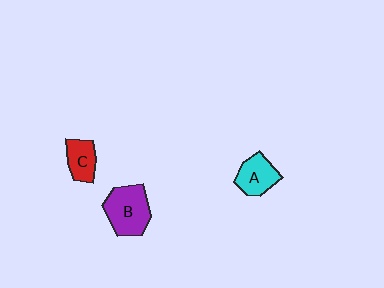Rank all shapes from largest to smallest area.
From largest to smallest: B (purple), A (cyan), C (red).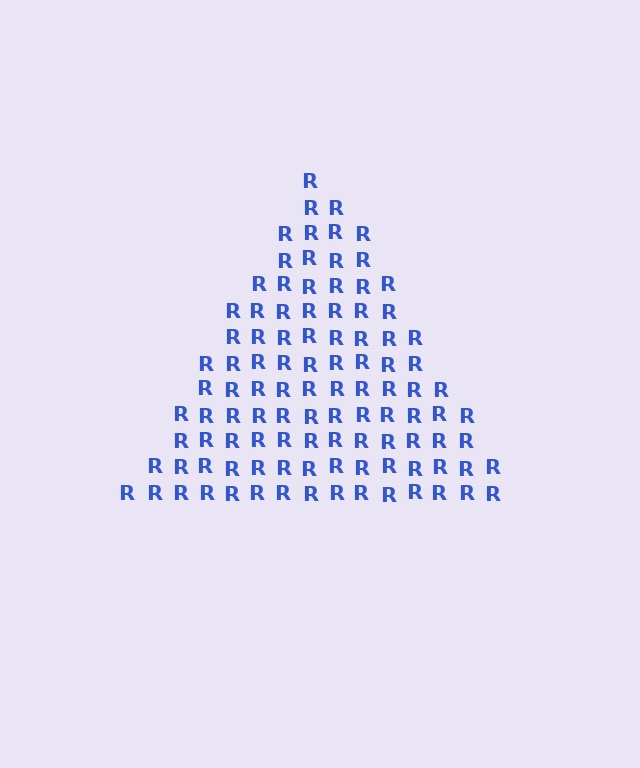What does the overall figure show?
The overall figure shows a triangle.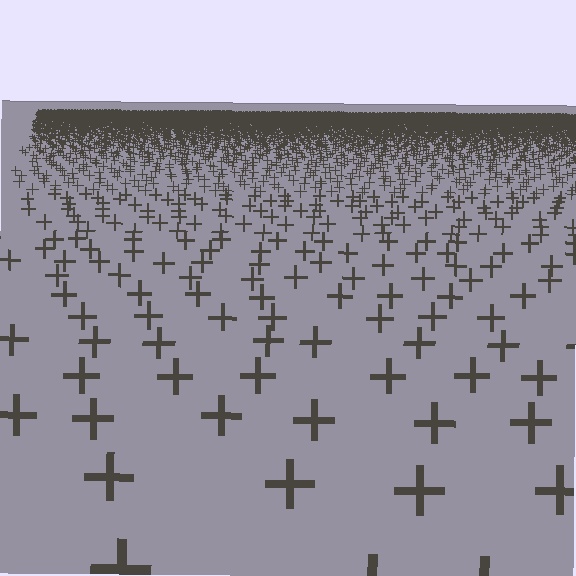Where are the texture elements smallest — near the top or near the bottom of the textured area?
Near the top.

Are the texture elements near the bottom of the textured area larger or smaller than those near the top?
Larger. Near the bottom, elements are closer to the viewer and appear at a bigger on-screen size.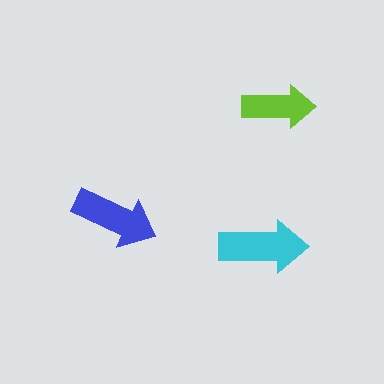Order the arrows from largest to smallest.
the cyan one, the blue one, the lime one.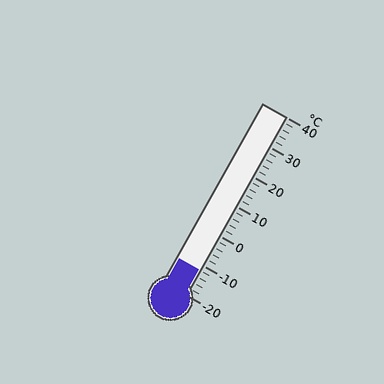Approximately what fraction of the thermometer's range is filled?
The thermometer is filled to approximately 15% of its range.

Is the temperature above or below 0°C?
The temperature is below 0°C.